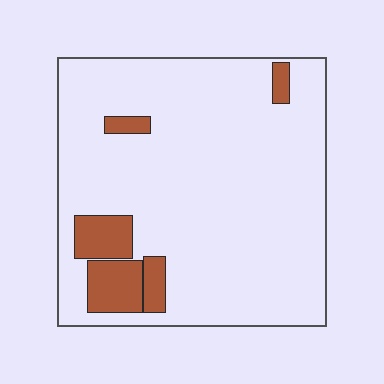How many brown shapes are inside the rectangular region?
5.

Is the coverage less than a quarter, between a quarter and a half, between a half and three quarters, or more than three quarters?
Less than a quarter.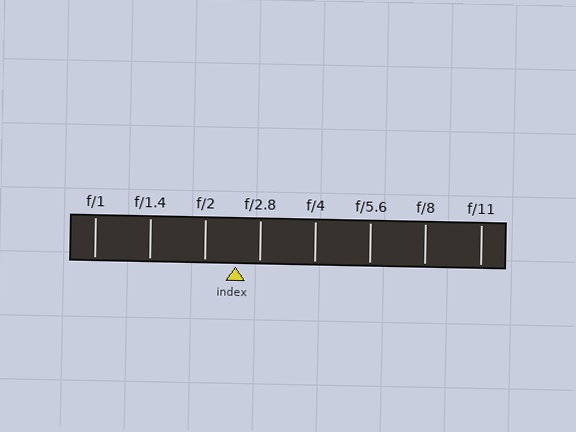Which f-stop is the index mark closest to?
The index mark is closest to f/2.8.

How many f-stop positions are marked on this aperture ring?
There are 8 f-stop positions marked.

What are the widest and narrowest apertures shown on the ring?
The widest aperture shown is f/1 and the narrowest is f/11.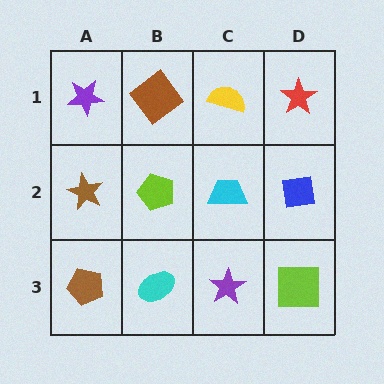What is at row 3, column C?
A purple star.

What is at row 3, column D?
A lime square.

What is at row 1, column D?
A red star.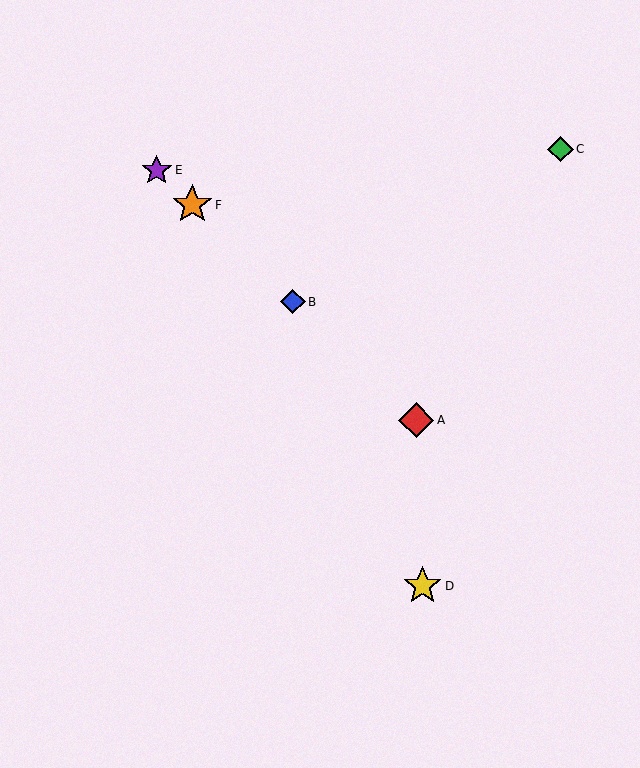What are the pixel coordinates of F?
Object F is at (192, 205).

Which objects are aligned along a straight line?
Objects A, B, E, F are aligned along a straight line.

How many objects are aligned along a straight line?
4 objects (A, B, E, F) are aligned along a straight line.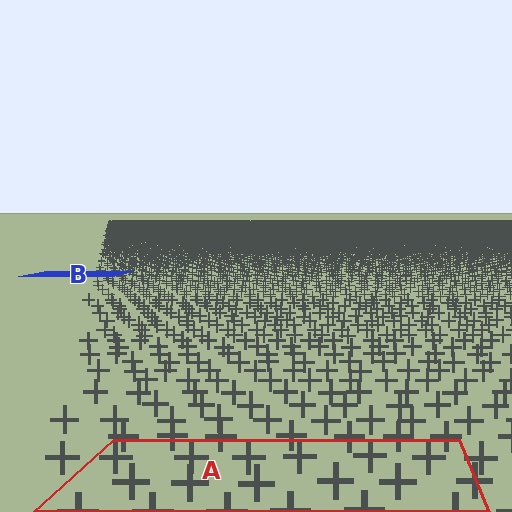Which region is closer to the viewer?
Region A is closer. The texture elements there are larger and more spread out.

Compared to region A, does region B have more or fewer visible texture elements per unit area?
Region B has more texture elements per unit area — they are packed more densely because it is farther away.